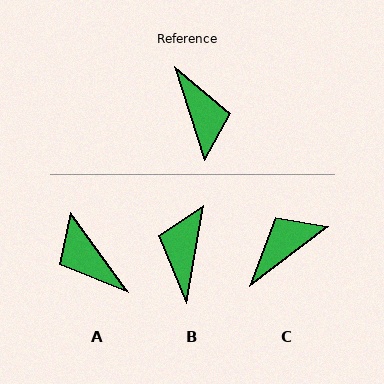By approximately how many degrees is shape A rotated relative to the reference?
Approximately 163 degrees clockwise.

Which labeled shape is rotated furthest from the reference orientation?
A, about 163 degrees away.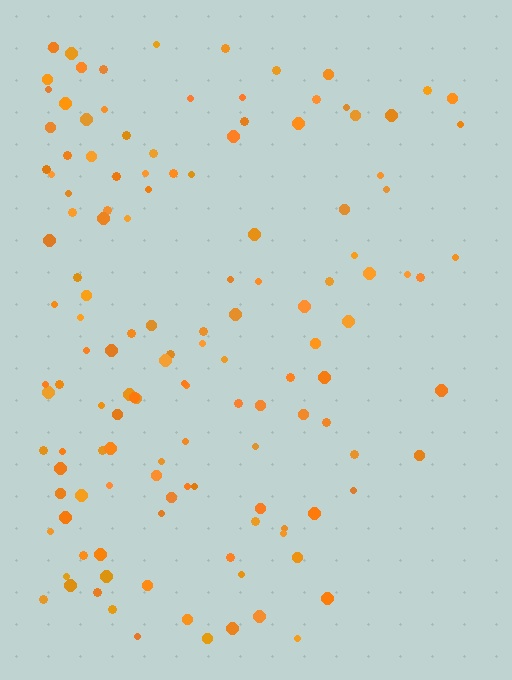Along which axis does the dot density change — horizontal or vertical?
Horizontal.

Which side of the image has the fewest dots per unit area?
The right.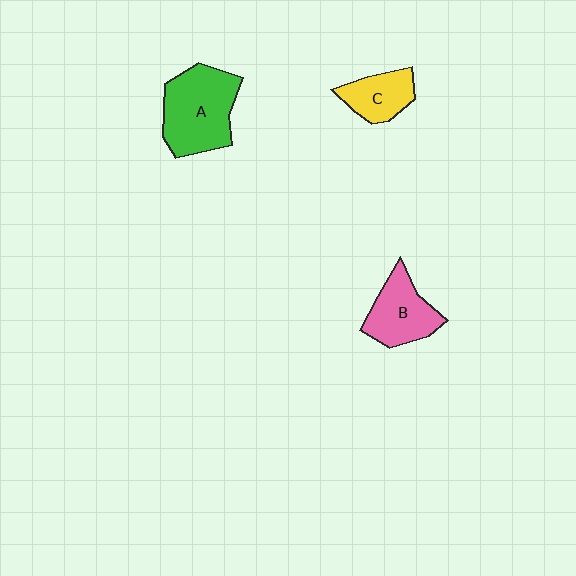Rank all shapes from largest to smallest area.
From largest to smallest: A (green), B (pink), C (yellow).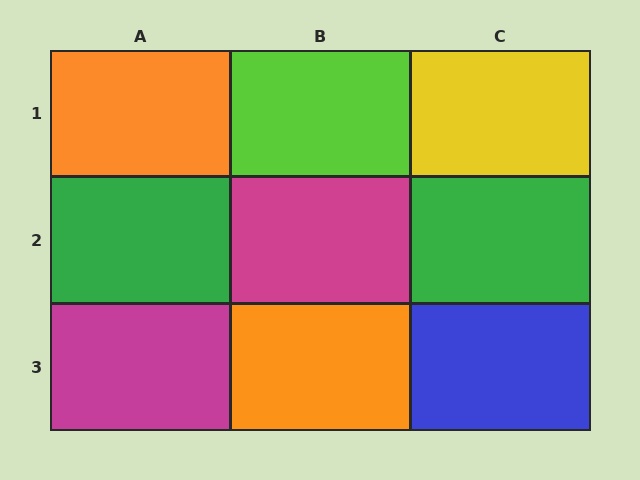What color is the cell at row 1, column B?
Lime.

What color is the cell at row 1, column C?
Yellow.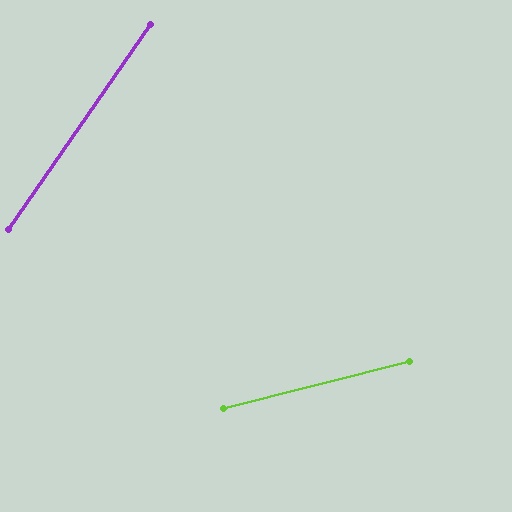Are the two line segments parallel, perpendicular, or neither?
Neither parallel nor perpendicular — they differ by about 41°.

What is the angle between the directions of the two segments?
Approximately 41 degrees.